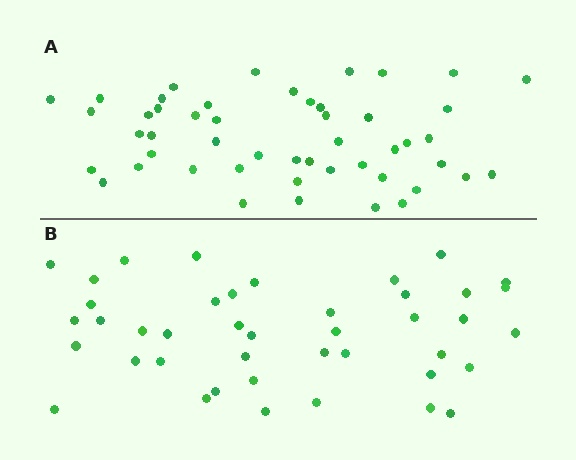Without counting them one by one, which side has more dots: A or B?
Region A (the top region) has more dots.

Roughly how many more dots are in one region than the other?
Region A has roughly 8 or so more dots than region B.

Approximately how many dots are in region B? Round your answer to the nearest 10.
About 40 dots. (The exact count is 42, which rounds to 40.)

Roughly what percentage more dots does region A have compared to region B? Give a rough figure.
About 15% more.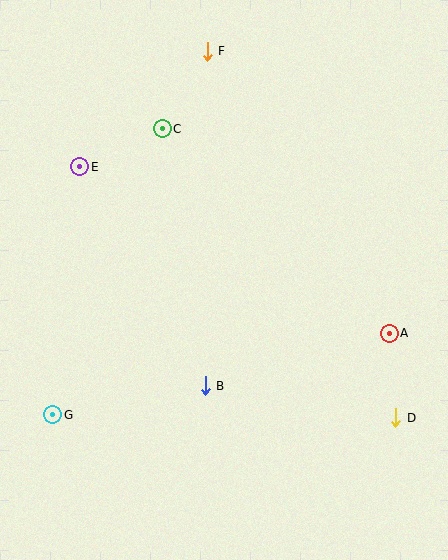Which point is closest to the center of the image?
Point B at (205, 386) is closest to the center.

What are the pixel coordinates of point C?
Point C is at (162, 129).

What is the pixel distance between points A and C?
The distance between A and C is 305 pixels.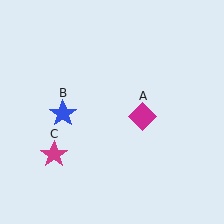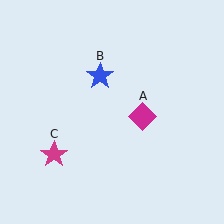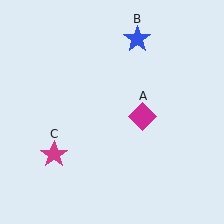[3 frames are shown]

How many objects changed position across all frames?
1 object changed position: blue star (object B).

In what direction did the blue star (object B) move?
The blue star (object B) moved up and to the right.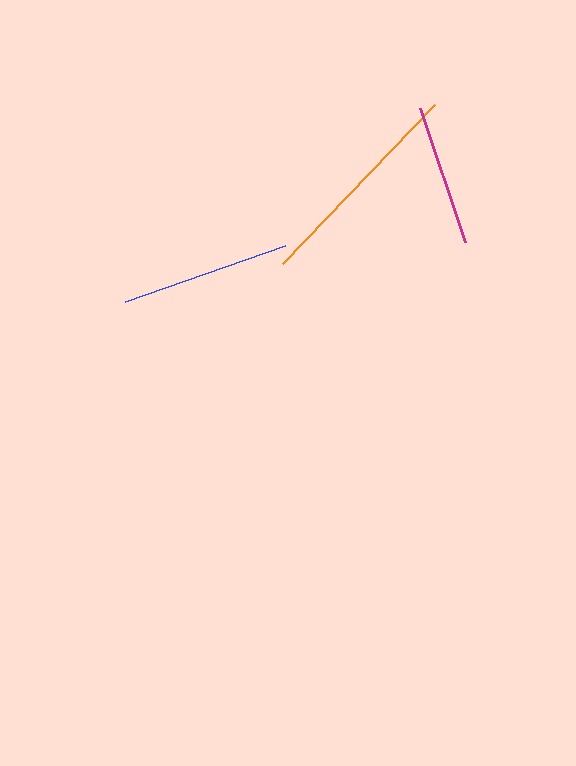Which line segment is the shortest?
The magenta line is the shortest at approximately 141 pixels.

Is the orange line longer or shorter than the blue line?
The orange line is longer than the blue line.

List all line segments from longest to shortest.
From longest to shortest: orange, blue, magenta.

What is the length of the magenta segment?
The magenta segment is approximately 141 pixels long.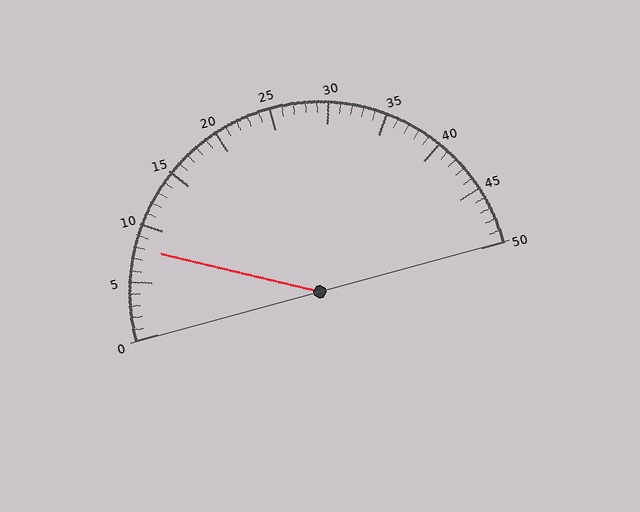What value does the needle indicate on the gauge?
The needle indicates approximately 8.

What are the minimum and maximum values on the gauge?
The gauge ranges from 0 to 50.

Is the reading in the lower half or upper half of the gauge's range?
The reading is in the lower half of the range (0 to 50).